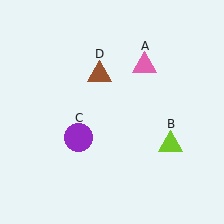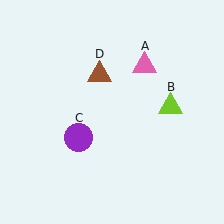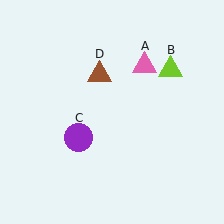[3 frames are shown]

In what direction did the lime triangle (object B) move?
The lime triangle (object B) moved up.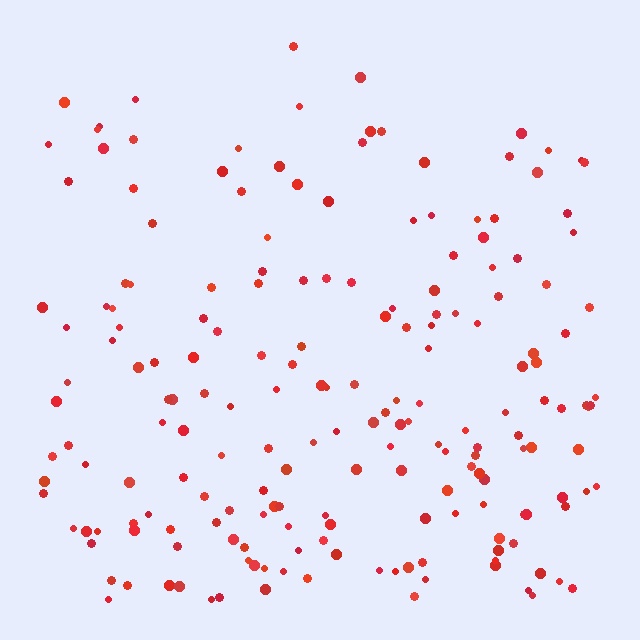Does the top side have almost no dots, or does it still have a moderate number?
Still a moderate number, just noticeably fewer than the bottom.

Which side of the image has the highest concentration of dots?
The bottom.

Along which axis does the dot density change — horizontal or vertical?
Vertical.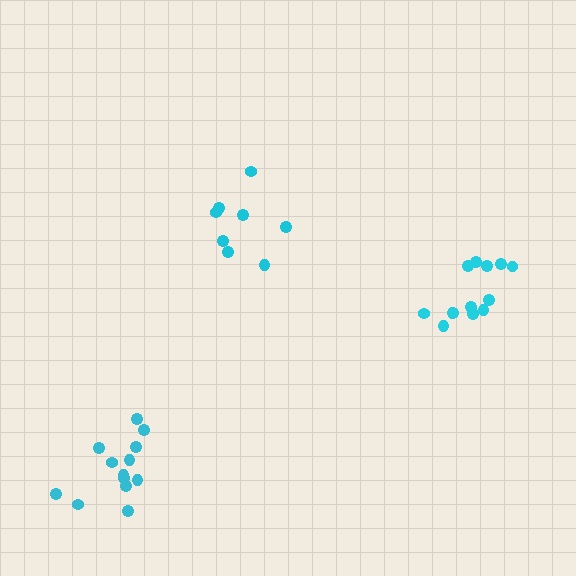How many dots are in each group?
Group 1: 13 dots, Group 2: 13 dots, Group 3: 8 dots (34 total).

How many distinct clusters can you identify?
There are 3 distinct clusters.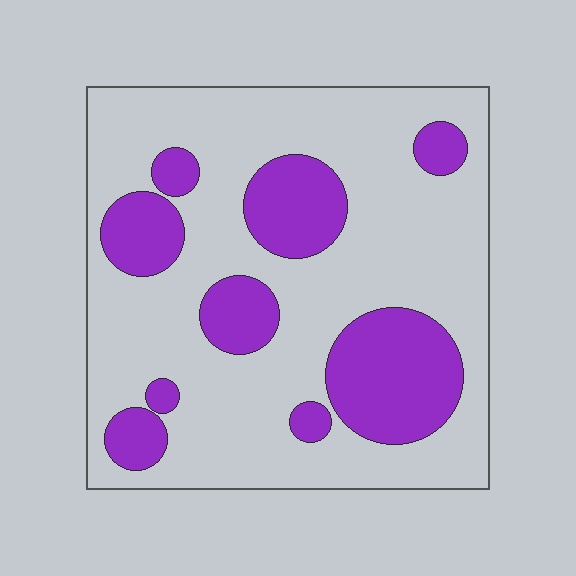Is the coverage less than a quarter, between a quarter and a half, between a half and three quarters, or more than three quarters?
Between a quarter and a half.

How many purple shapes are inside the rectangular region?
9.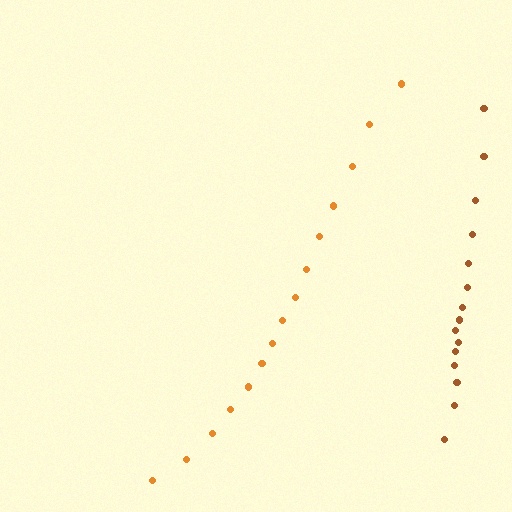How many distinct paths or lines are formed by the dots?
There are 2 distinct paths.